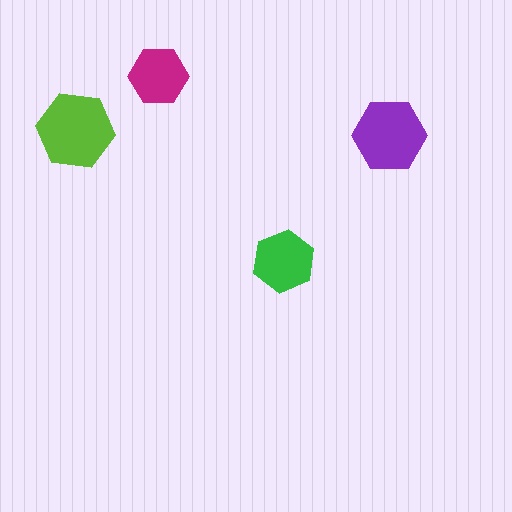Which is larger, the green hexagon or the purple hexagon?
The purple one.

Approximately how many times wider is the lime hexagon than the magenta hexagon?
About 1.5 times wider.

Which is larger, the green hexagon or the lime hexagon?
The lime one.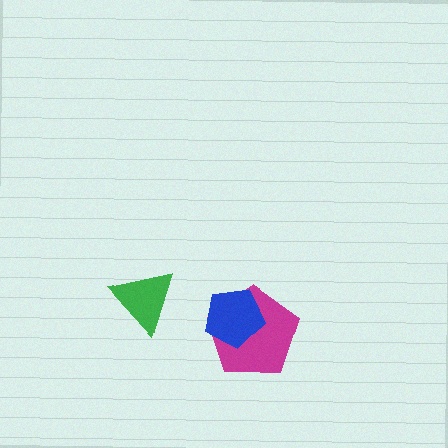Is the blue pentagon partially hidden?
No, no other shape covers it.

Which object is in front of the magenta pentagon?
The blue pentagon is in front of the magenta pentagon.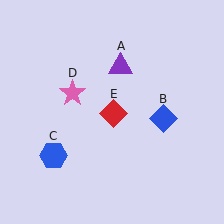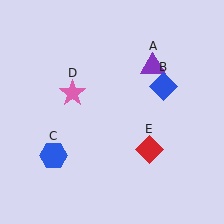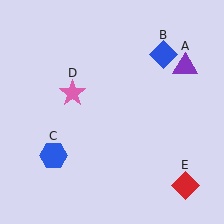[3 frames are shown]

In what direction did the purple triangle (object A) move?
The purple triangle (object A) moved right.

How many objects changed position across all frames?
3 objects changed position: purple triangle (object A), blue diamond (object B), red diamond (object E).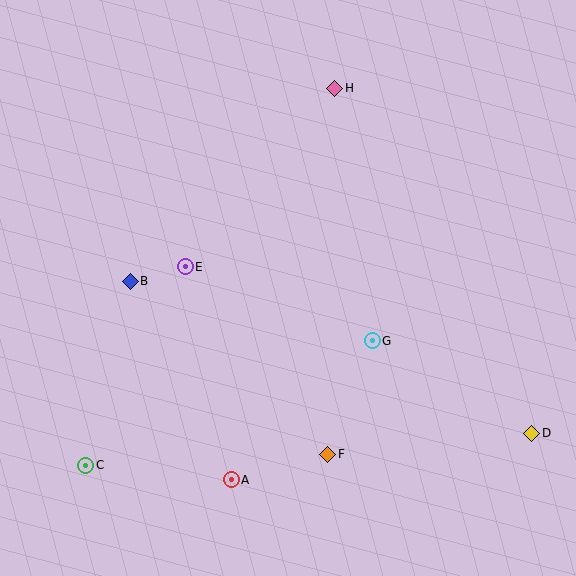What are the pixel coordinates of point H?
Point H is at (335, 88).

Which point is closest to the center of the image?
Point G at (372, 341) is closest to the center.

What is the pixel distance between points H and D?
The distance between H and D is 398 pixels.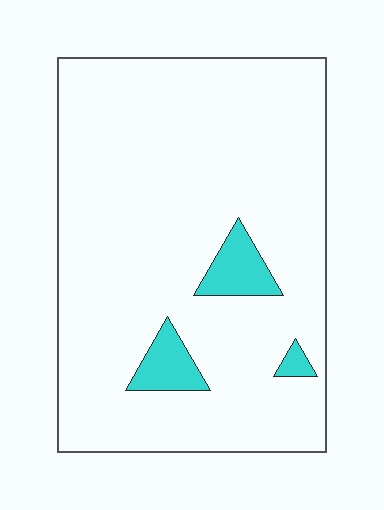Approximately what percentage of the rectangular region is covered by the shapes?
Approximately 5%.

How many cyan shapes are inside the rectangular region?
3.